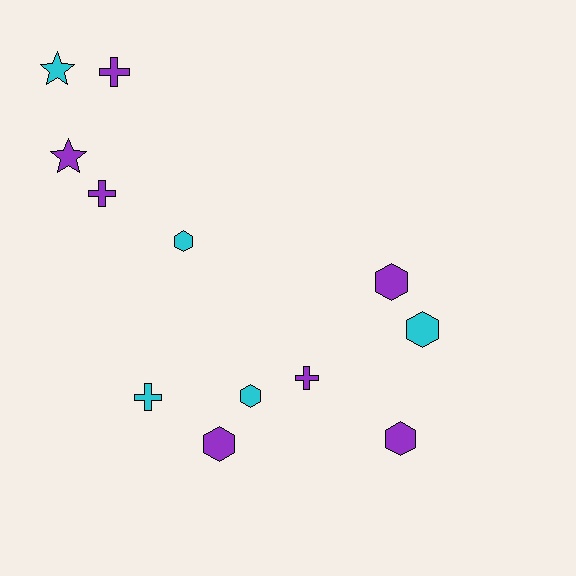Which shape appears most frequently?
Hexagon, with 6 objects.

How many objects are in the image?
There are 12 objects.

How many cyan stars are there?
There is 1 cyan star.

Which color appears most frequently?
Purple, with 7 objects.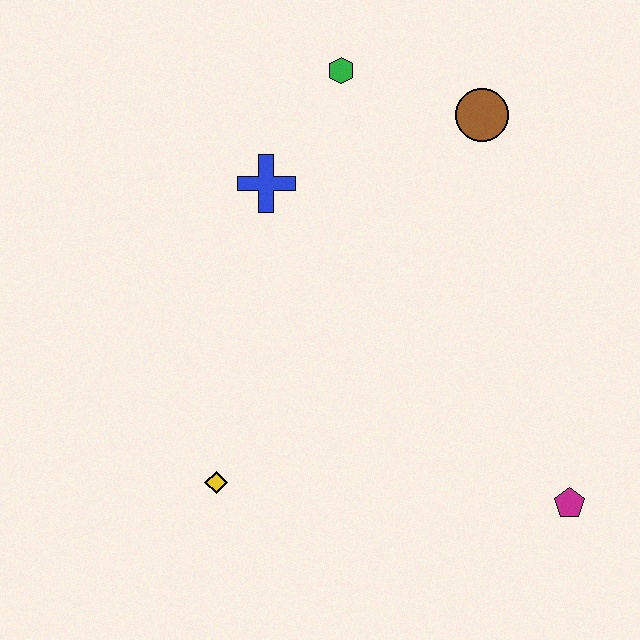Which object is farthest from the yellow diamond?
The brown circle is farthest from the yellow diamond.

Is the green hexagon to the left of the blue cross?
No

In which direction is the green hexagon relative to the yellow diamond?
The green hexagon is above the yellow diamond.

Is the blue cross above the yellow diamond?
Yes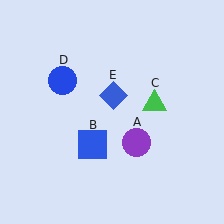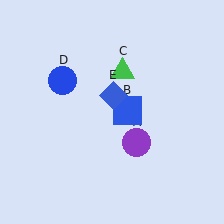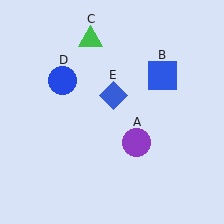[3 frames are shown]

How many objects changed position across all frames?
2 objects changed position: blue square (object B), green triangle (object C).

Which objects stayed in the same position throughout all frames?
Purple circle (object A) and blue circle (object D) and blue diamond (object E) remained stationary.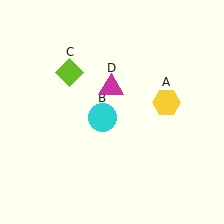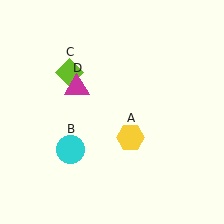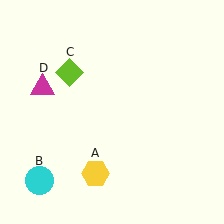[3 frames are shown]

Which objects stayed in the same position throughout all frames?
Lime diamond (object C) remained stationary.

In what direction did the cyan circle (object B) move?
The cyan circle (object B) moved down and to the left.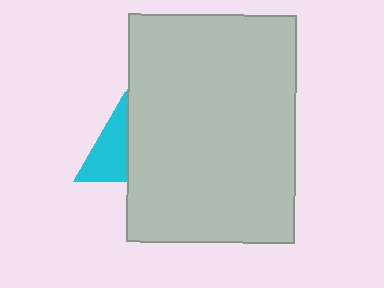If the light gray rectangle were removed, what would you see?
You would see the complete cyan triangle.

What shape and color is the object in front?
The object in front is a light gray rectangle.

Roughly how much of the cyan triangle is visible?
A small part of it is visible (roughly 41%).